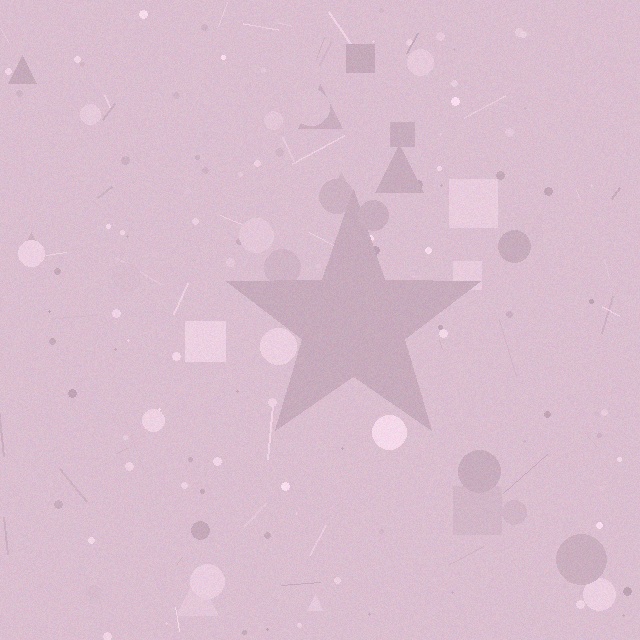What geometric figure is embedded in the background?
A star is embedded in the background.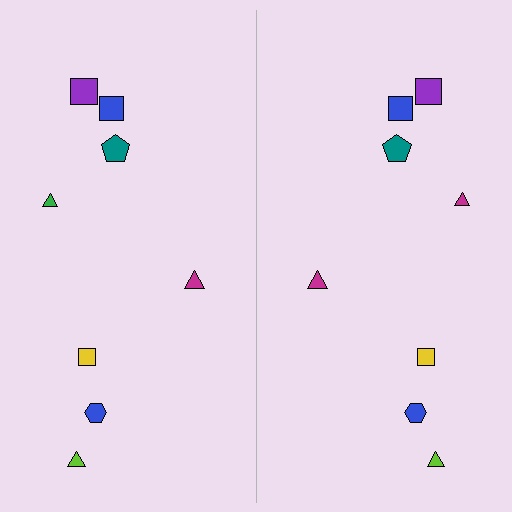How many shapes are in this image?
There are 16 shapes in this image.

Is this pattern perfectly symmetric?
No, the pattern is not perfectly symmetric. The magenta triangle on the right side breaks the symmetry — its mirror counterpart is green.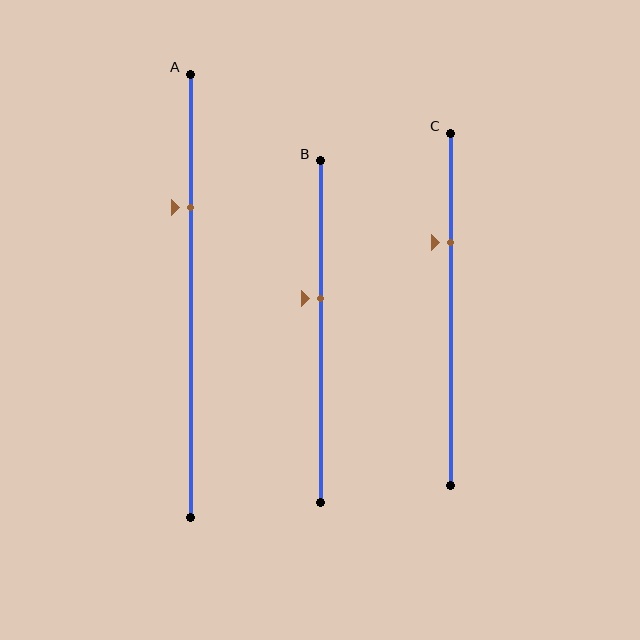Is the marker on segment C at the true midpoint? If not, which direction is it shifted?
No, the marker on segment C is shifted upward by about 19% of the segment length.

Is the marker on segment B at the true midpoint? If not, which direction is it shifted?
No, the marker on segment B is shifted upward by about 10% of the segment length.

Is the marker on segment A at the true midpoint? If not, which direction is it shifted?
No, the marker on segment A is shifted upward by about 20% of the segment length.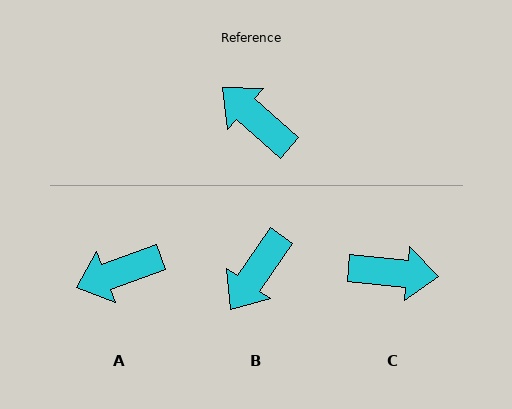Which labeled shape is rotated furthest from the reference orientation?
C, about 144 degrees away.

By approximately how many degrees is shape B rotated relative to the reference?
Approximately 97 degrees counter-clockwise.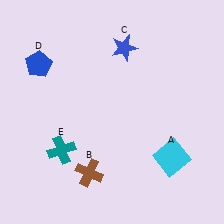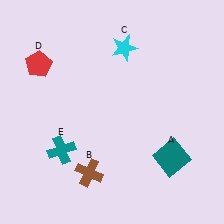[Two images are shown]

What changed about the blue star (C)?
In Image 1, C is blue. In Image 2, it changed to cyan.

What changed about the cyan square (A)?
In Image 1, A is cyan. In Image 2, it changed to teal.